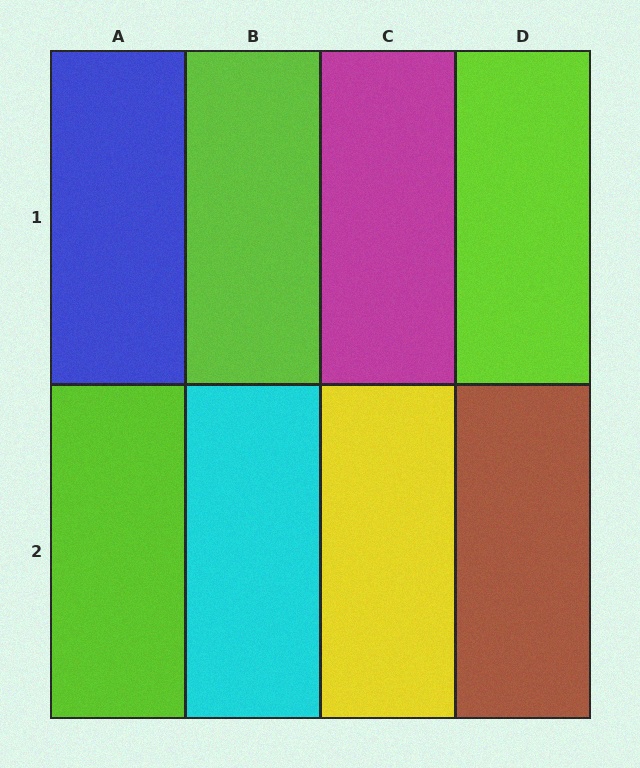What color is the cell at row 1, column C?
Magenta.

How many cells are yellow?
1 cell is yellow.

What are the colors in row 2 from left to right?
Lime, cyan, yellow, brown.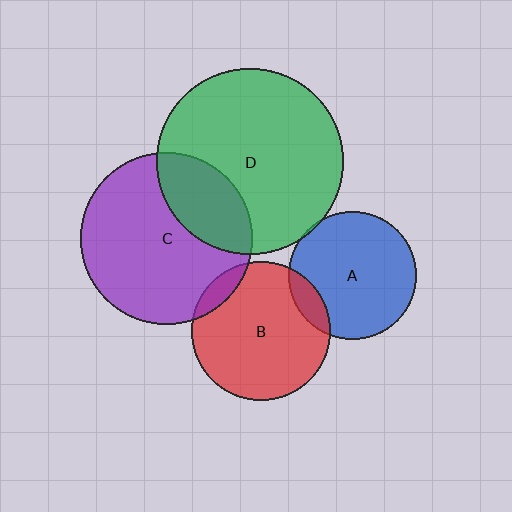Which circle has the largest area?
Circle D (green).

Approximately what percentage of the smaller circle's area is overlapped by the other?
Approximately 10%.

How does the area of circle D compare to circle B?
Approximately 1.8 times.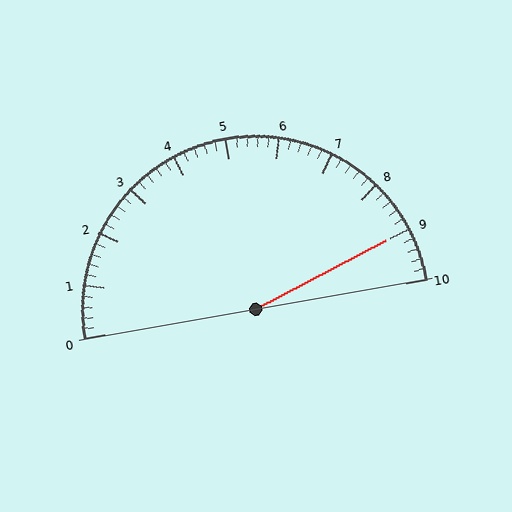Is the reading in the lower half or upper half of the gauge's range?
The reading is in the upper half of the range (0 to 10).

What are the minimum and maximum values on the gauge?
The gauge ranges from 0 to 10.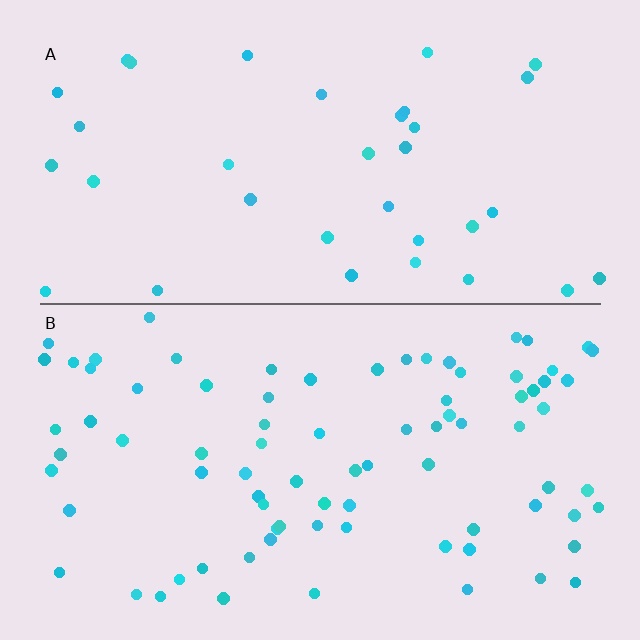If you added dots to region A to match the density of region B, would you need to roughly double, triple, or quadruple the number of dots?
Approximately double.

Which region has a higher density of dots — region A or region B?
B (the bottom).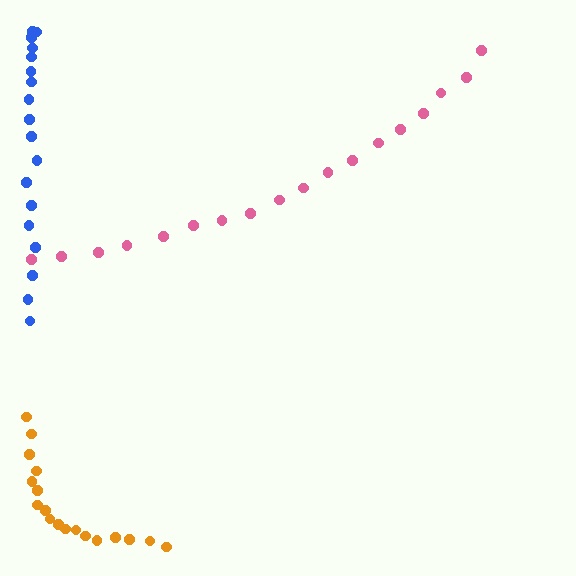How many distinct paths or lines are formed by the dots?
There are 3 distinct paths.